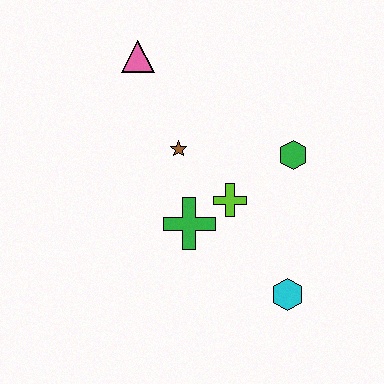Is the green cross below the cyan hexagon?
No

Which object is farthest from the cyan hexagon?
The pink triangle is farthest from the cyan hexagon.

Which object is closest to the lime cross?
The green cross is closest to the lime cross.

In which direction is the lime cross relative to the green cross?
The lime cross is to the right of the green cross.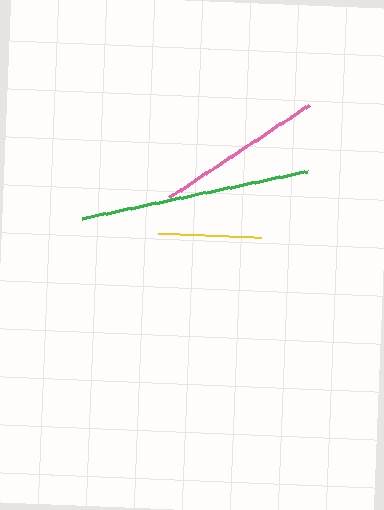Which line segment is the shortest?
The yellow line is the shortest at approximately 104 pixels.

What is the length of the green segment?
The green segment is approximately 230 pixels long.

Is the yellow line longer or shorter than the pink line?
The pink line is longer than the yellow line.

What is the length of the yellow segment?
The yellow segment is approximately 104 pixels long.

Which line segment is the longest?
The green line is the longest at approximately 230 pixels.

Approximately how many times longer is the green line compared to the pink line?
The green line is approximately 1.4 times the length of the pink line.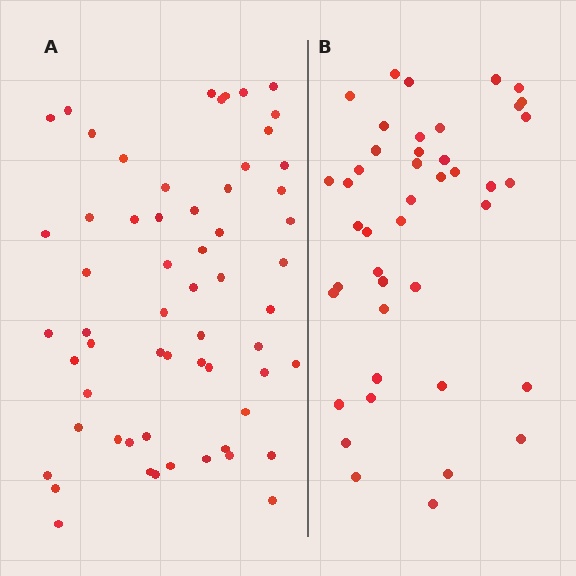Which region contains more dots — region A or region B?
Region A (the left region) has more dots.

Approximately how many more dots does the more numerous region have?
Region A has approximately 15 more dots than region B.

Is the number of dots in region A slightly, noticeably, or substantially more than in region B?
Region A has noticeably more, but not dramatically so. The ratio is roughly 1.4 to 1.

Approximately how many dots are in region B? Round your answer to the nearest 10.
About 40 dots. (The exact count is 43, which rounds to 40.)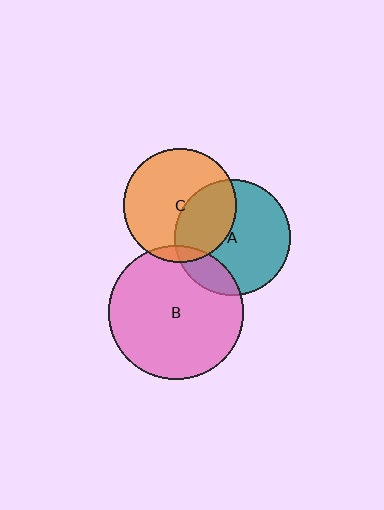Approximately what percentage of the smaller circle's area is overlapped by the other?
Approximately 35%.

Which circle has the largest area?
Circle B (pink).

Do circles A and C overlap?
Yes.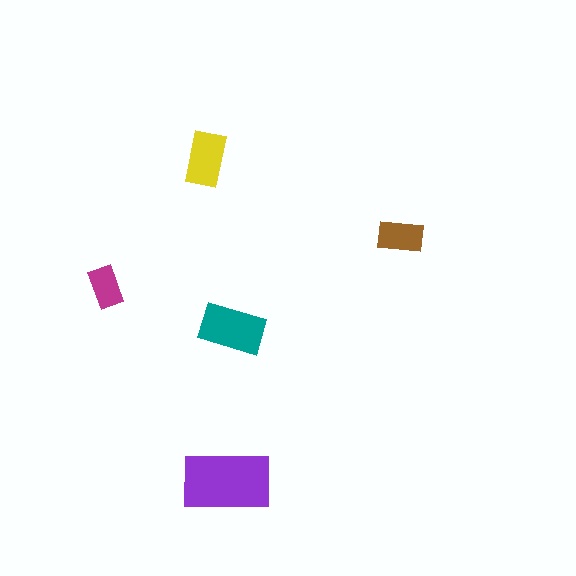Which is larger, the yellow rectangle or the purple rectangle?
The purple one.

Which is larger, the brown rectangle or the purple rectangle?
The purple one.